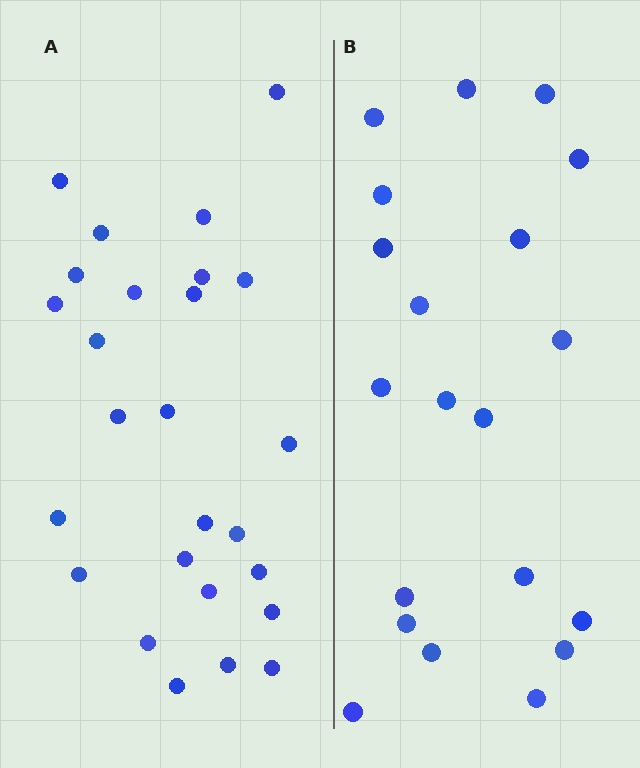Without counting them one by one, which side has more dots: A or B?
Region A (the left region) has more dots.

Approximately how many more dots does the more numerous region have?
Region A has about 6 more dots than region B.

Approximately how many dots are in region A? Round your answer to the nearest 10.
About 30 dots. (The exact count is 26, which rounds to 30.)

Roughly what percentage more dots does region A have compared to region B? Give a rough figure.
About 30% more.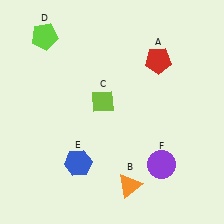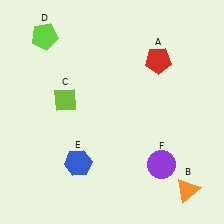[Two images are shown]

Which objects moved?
The objects that moved are: the orange triangle (B), the lime diamond (C).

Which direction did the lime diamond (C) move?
The lime diamond (C) moved left.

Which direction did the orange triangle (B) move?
The orange triangle (B) moved right.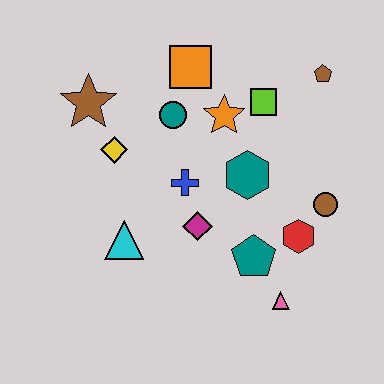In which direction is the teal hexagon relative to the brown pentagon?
The teal hexagon is below the brown pentagon.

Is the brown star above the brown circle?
Yes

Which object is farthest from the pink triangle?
The brown star is farthest from the pink triangle.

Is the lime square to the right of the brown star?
Yes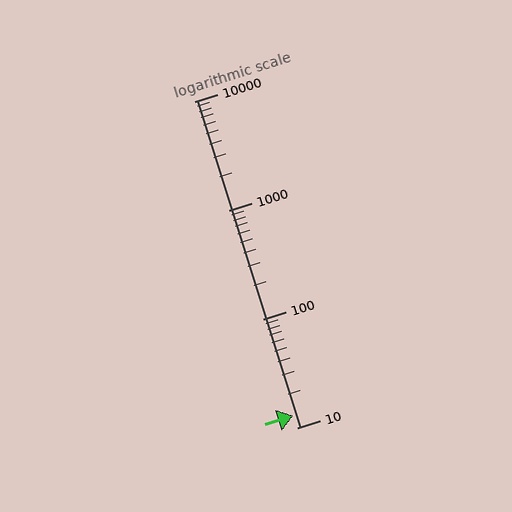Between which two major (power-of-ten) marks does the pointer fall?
The pointer is between 10 and 100.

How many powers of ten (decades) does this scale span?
The scale spans 3 decades, from 10 to 10000.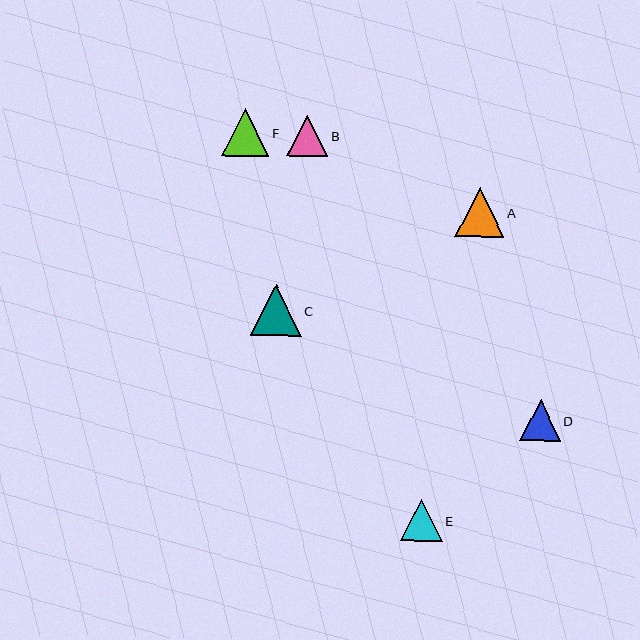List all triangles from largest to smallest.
From largest to smallest: C, A, F, E, B, D.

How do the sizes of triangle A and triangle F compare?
Triangle A and triangle F are approximately the same size.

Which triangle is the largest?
Triangle C is the largest with a size of approximately 51 pixels.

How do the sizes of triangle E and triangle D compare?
Triangle E and triangle D are approximately the same size.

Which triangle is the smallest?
Triangle D is the smallest with a size of approximately 41 pixels.